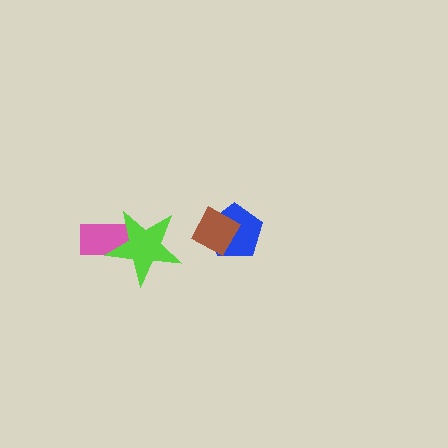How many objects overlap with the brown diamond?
1 object overlaps with the brown diamond.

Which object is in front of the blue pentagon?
The brown diamond is in front of the blue pentagon.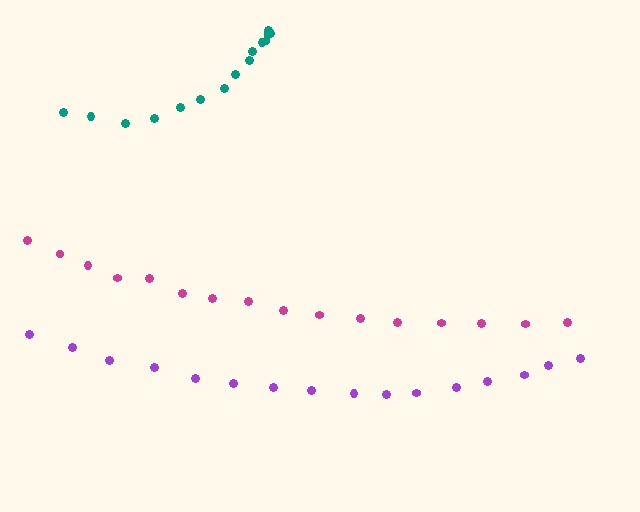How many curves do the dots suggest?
There are 3 distinct paths.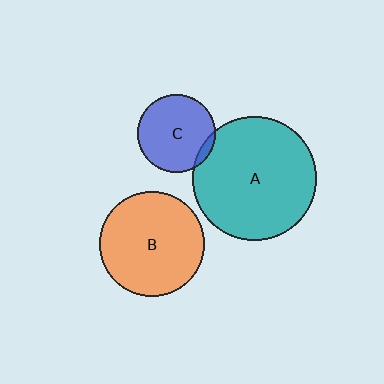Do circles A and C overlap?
Yes.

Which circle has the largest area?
Circle A (teal).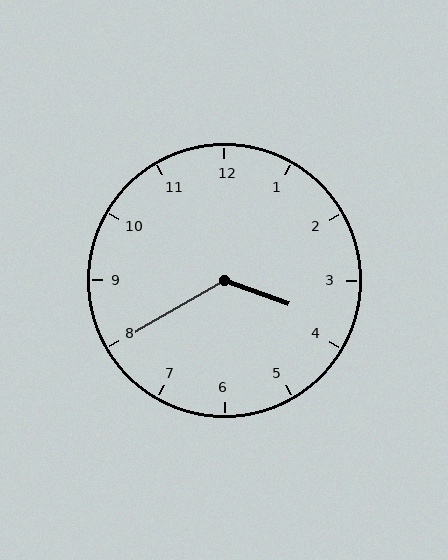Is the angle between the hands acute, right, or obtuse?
It is obtuse.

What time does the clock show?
3:40.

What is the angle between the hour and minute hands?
Approximately 130 degrees.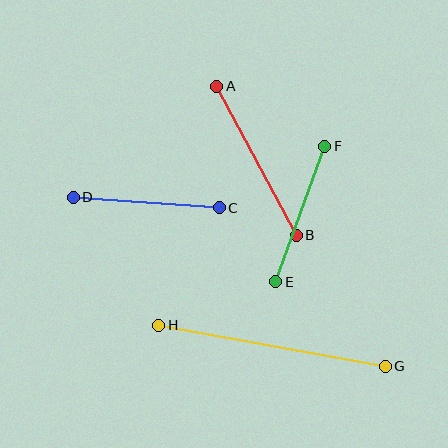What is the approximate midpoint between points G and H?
The midpoint is at approximately (272, 346) pixels.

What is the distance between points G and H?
The distance is approximately 230 pixels.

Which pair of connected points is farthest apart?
Points G and H are farthest apart.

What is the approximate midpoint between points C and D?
The midpoint is at approximately (146, 203) pixels.